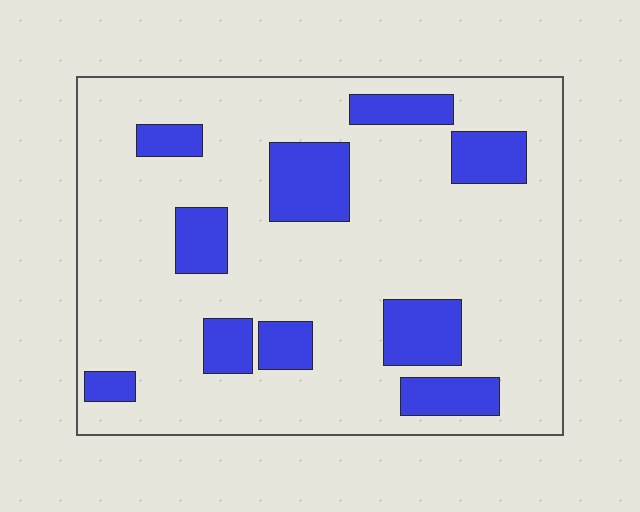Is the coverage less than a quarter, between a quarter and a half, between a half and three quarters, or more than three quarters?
Less than a quarter.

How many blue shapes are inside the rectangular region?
10.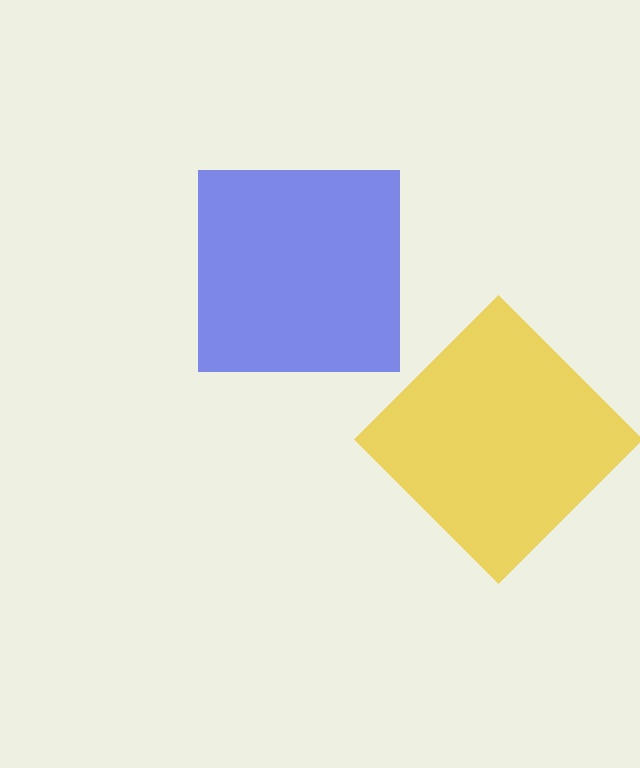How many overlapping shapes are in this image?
There are 2 overlapping shapes in the image.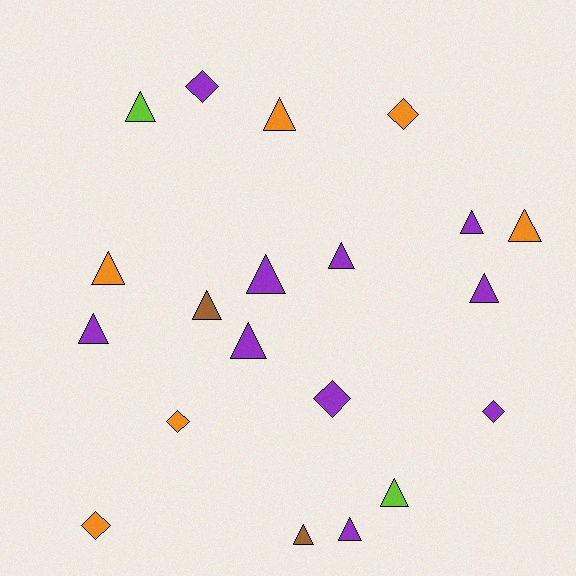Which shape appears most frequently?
Triangle, with 14 objects.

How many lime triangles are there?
There are 2 lime triangles.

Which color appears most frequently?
Purple, with 10 objects.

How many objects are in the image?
There are 20 objects.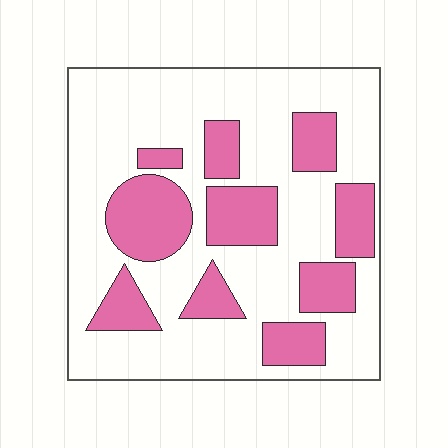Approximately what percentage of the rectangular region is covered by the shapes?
Approximately 30%.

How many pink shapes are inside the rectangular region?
10.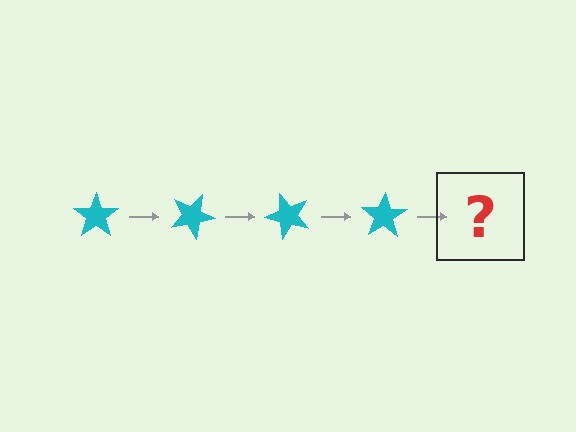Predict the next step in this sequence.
The next step is a cyan star rotated 100 degrees.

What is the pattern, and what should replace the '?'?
The pattern is that the star rotates 25 degrees each step. The '?' should be a cyan star rotated 100 degrees.